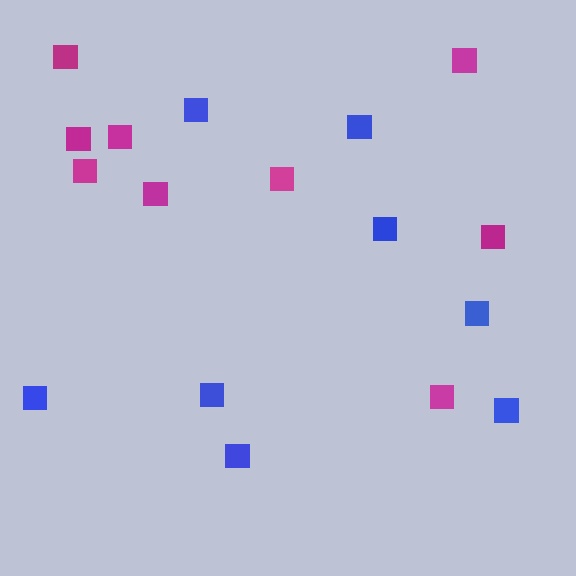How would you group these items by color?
There are 2 groups: one group of magenta squares (9) and one group of blue squares (8).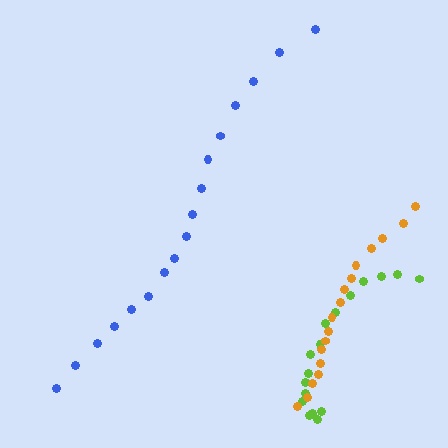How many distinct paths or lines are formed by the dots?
There are 3 distinct paths.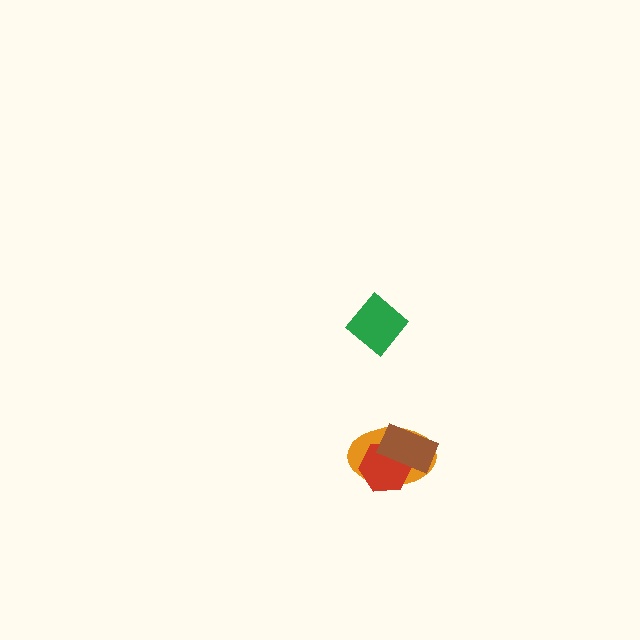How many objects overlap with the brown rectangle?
2 objects overlap with the brown rectangle.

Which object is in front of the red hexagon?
The brown rectangle is in front of the red hexagon.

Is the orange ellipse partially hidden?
Yes, it is partially covered by another shape.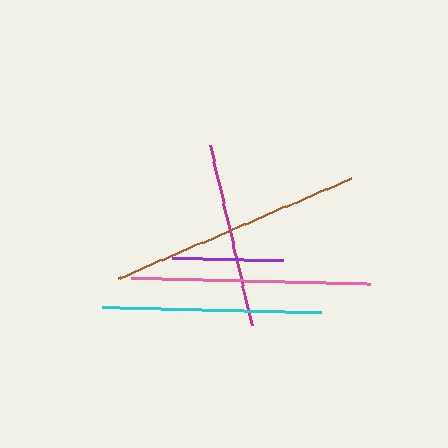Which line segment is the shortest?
The purple line is the shortest at approximately 111 pixels.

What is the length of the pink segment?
The pink segment is approximately 240 pixels long.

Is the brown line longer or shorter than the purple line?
The brown line is longer than the purple line.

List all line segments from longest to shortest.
From longest to shortest: brown, pink, cyan, magenta, purple.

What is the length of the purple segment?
The purple segment is approximately 111 pixels long.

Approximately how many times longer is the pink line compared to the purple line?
The pink line is approximately 2.2 times the length of the purple line.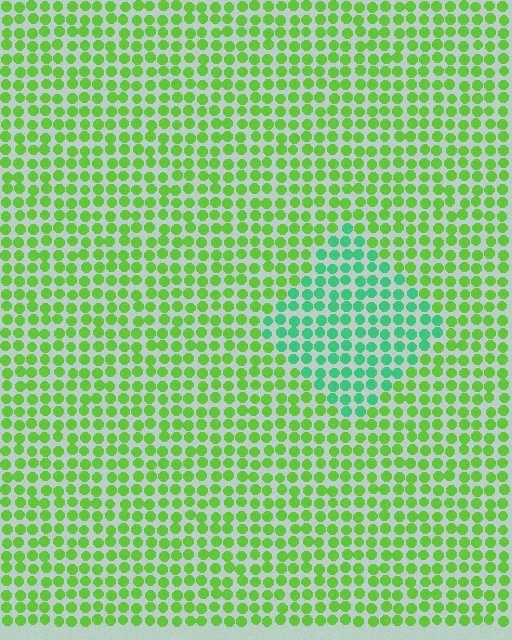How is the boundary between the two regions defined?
The boundary is defined purely by a slight shift in hue (about 45 degrees). Spacing, size, and orientation are identical on both sides.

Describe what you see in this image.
The image is filled with small lime elements in a uniform arrangement. A diamond-shaped region is visible where the elements are tinted to a slightly different hue, forming a subtle color boundary.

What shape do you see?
I see a diamond.